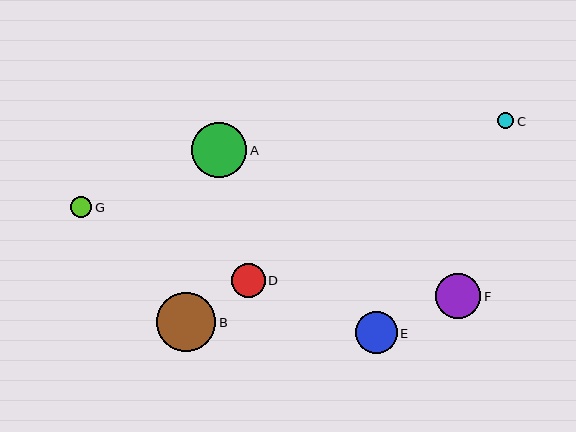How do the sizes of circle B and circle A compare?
Circle B and circle A are approximately the same size.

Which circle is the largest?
Circle B is the largest with a size of approximately 59 pixels.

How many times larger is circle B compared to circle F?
Circle B is approximately 1.3 times the size of circle F.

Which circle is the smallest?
Circle C is the smallest with a size of approximately 16 pixels.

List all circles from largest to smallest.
From largest to smallest: B, A, F, E, D, G, C.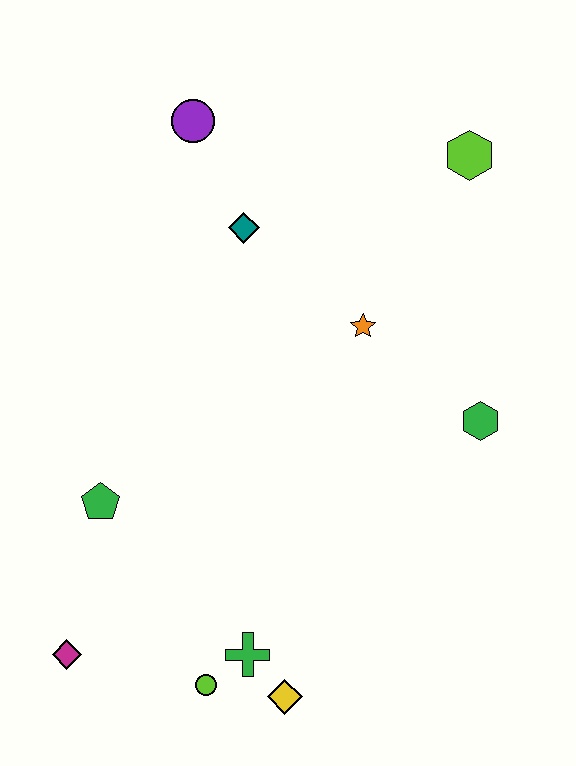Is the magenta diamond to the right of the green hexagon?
No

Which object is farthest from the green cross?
The lime hexagon is farthest from the green cross.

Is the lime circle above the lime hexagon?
No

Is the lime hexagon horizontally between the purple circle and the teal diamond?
No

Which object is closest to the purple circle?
The teal diamond is closest to the purple circle.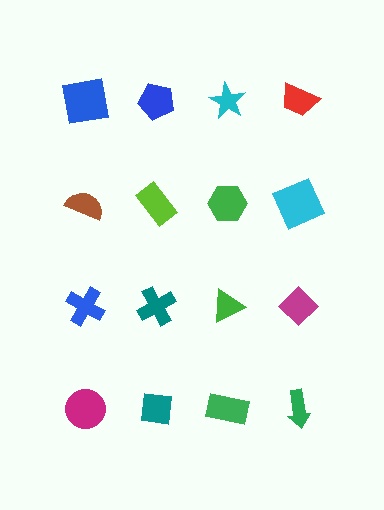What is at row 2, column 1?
A brown semicircle.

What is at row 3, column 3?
A green triangle.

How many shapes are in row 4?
4 shapes.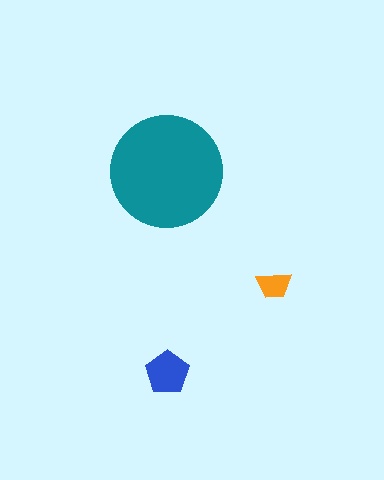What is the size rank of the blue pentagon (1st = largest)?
2nd.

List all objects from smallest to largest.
The orange trapezoid, the blue pentagon, the teal circle.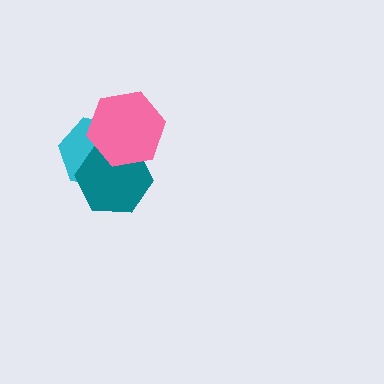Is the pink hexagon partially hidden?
No, no other shape covers it.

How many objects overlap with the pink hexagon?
2 objects overlap with the pink hexagon.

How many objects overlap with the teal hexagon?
2 objects overlap with the teal hexagon.